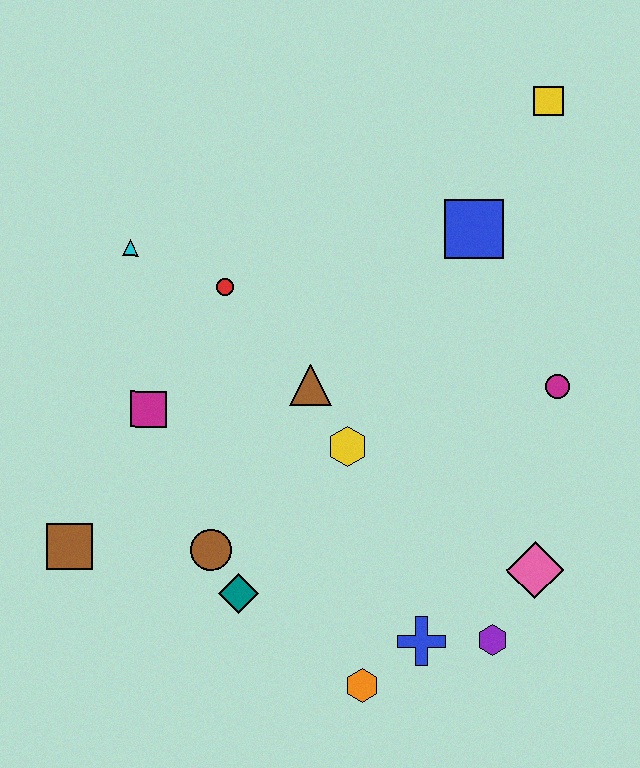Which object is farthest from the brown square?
The yellow square is farthest from the brown square.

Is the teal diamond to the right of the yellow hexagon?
No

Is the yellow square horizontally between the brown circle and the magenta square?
No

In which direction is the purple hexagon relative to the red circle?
The purple hexagon is below the red circle.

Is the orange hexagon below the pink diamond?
Yes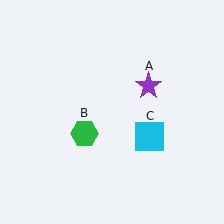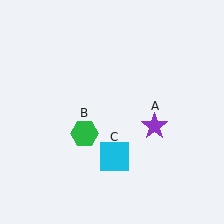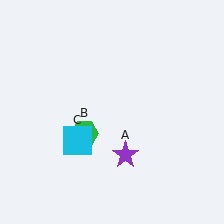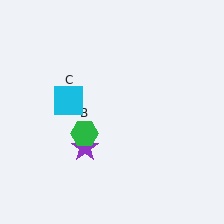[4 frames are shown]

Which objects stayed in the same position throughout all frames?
Green hexagon (object B) remained stationary.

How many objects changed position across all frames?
2 objects changed position: purple star (object A), cyan square (object C).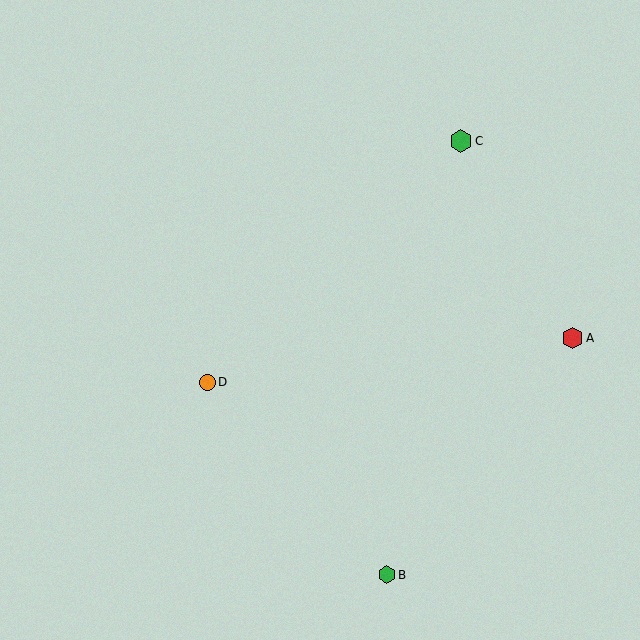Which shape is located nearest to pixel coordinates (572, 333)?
The red hexagon (labeled A) at (572, 338) is nearest to that location.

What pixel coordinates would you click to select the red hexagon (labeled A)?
Click at (572, 338) to select the red hexagon A.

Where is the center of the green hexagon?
The center of the green hexagon is at (387, 575).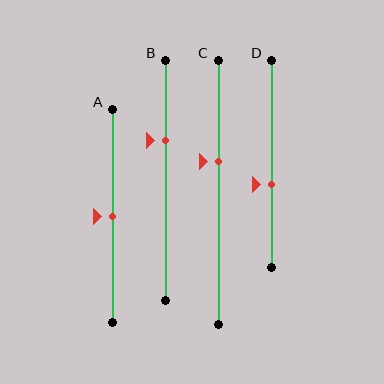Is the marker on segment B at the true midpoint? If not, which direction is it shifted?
No, the marker on segment B is shifted upward by about 17% of the segment length.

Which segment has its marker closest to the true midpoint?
Segment A has its marker closest to the true midpoint.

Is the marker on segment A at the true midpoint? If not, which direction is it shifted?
Yes, the marker on segment A is at the true midpoint.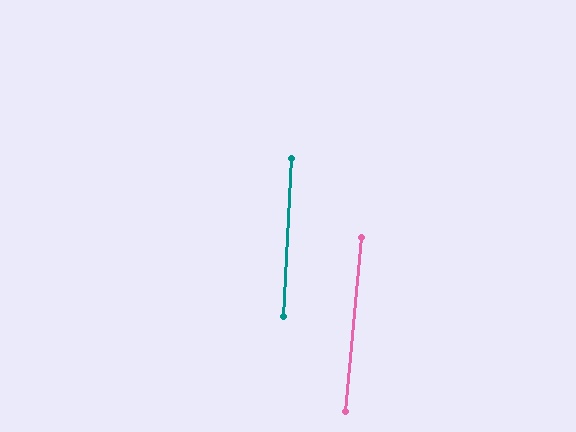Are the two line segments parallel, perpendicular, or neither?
Parallel — their directions differ by only 1.9°.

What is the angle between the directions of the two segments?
Approximately 2 degrees.